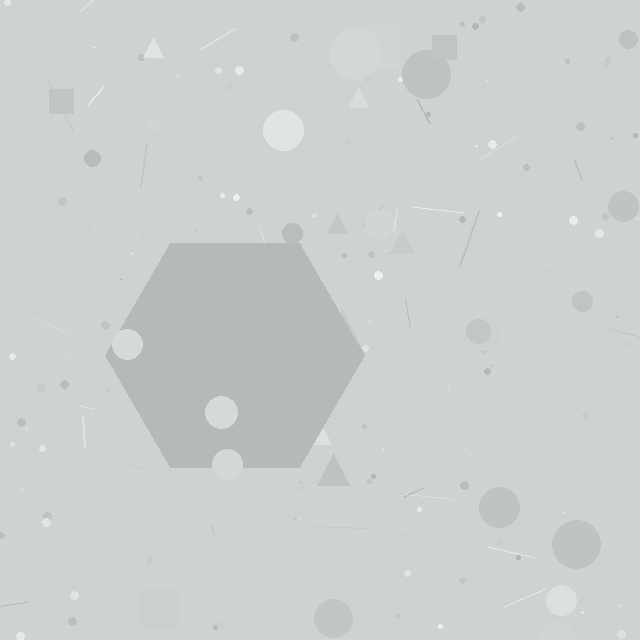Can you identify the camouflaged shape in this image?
The camouflaged shape is a hexagon.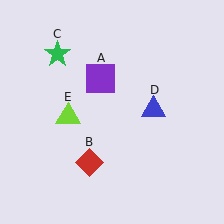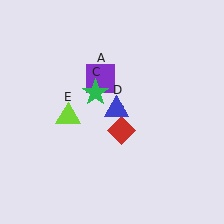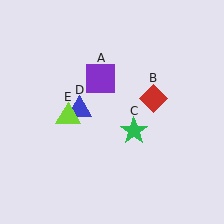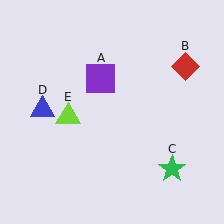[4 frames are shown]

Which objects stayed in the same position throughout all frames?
Purple square (object A) and lime triangle (object E) remained stationary.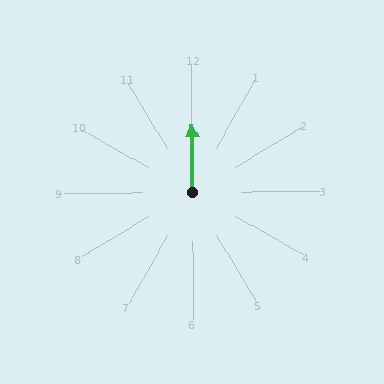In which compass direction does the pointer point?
North.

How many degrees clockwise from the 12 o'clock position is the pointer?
Approximately 1 degrees.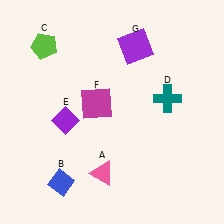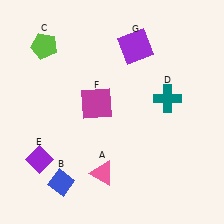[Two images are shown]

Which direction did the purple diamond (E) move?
The purple diamond (E) moved down.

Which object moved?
The purple diamond (E) moved down.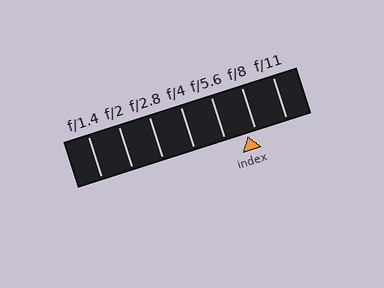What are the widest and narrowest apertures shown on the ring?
The widest aperture shown is f/1.4 and the narrowest is f/11.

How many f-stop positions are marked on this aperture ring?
There are 7 f-stop positions marked.